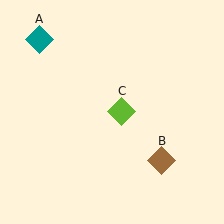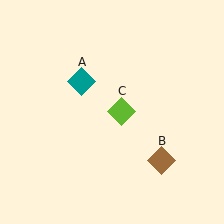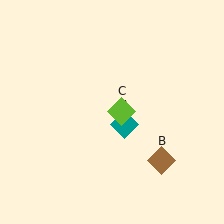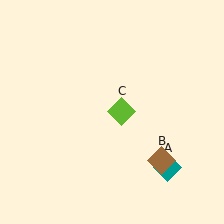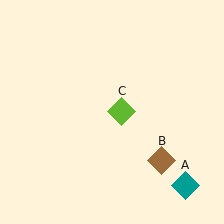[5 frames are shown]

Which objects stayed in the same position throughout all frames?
Brown diamond (object B) and lime diamond (object C) remained stationary.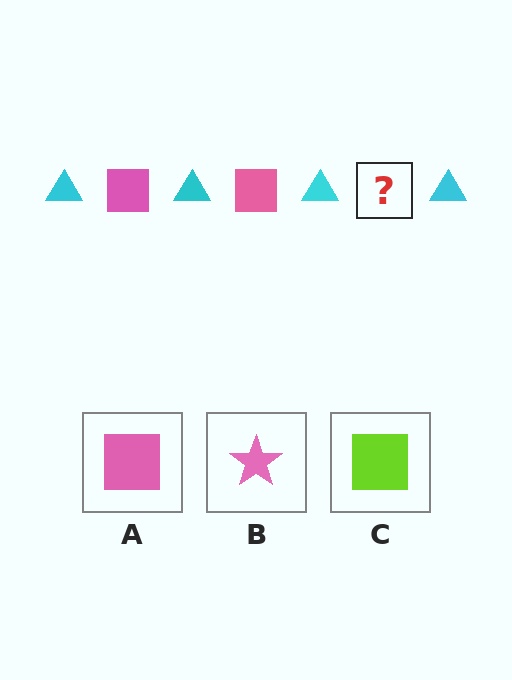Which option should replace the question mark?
Option A.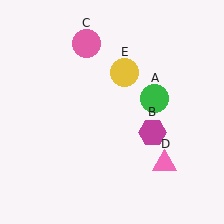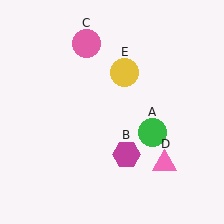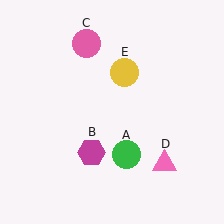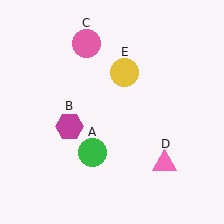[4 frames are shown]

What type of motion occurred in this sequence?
The green circle (object A), magenta hexagon (object B) rotated clockwise around the center of the scene.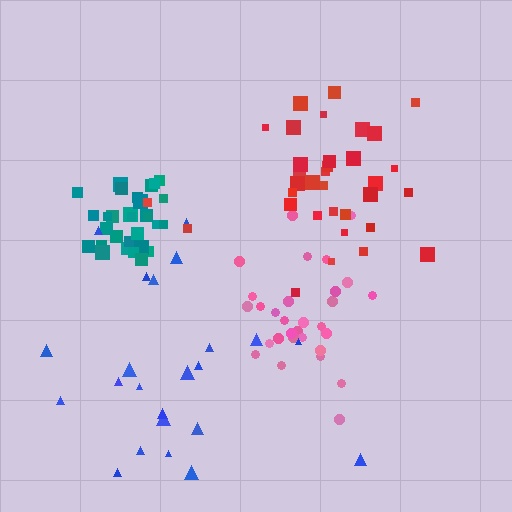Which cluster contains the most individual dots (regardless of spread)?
Red (35).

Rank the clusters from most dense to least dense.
teal, pink, red, blue.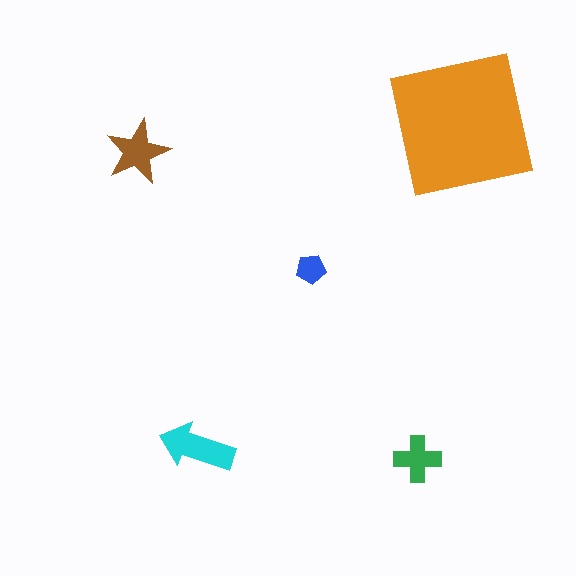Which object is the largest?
The orange square.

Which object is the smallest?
The blue pentagon.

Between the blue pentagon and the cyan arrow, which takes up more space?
The cyan arrow.